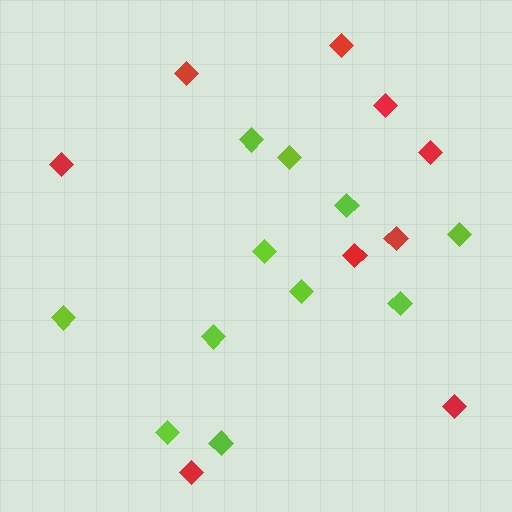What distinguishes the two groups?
There are 2 groups: one group of lime diamonds (11) and one group of red diamonds (9).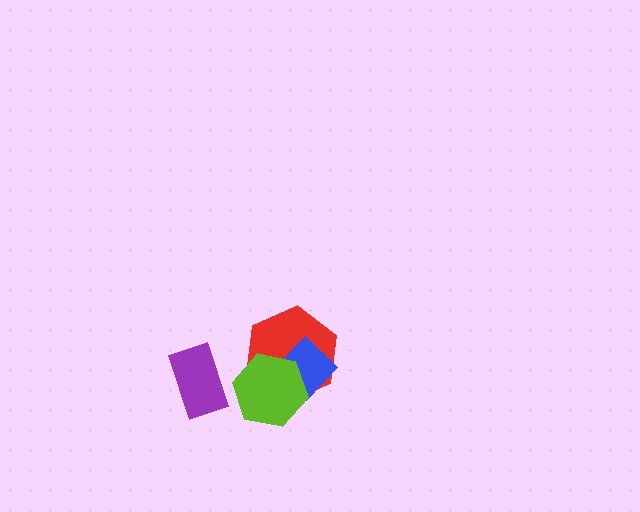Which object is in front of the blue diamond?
The lime hexagon is in front of the blue diamond.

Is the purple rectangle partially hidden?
No, no other shape covers it.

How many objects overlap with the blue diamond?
2 objects overlap with the blue diamond.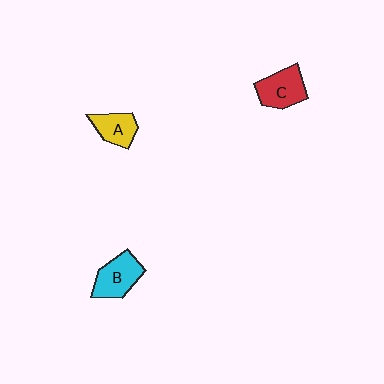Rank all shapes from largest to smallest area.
From largest to smallest: B (cyan), C (red), A (yellow).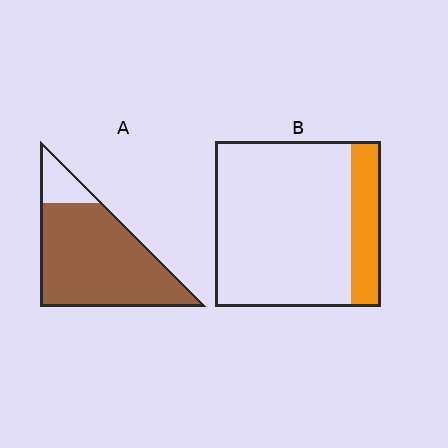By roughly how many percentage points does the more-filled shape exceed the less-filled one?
By roughly 70 percentage points (A over B).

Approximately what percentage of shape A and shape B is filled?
A is approximately 85% and B is approximately 20%.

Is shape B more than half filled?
No.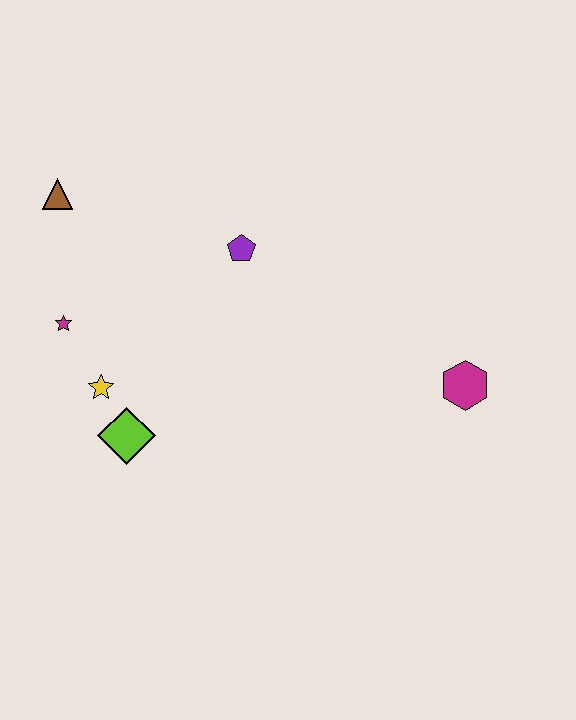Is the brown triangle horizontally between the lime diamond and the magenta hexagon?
No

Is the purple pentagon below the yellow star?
No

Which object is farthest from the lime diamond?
The magenta hexagon is farthest from the lime diamond.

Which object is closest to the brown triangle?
The magenta star is closest to the brown triangle.